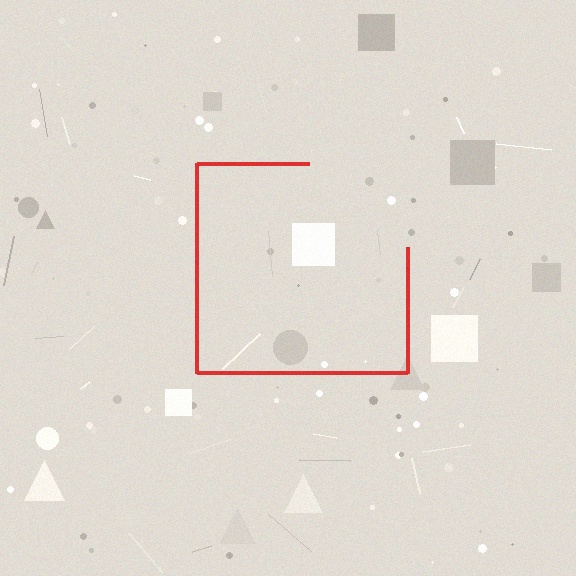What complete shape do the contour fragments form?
The contour fragments form a square.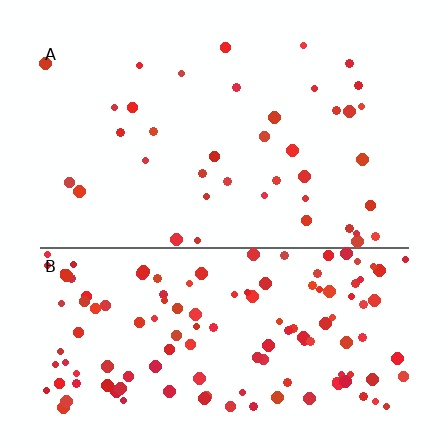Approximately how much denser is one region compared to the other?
Approximately 3.4× — region B over region A.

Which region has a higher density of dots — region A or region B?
B (the bottom).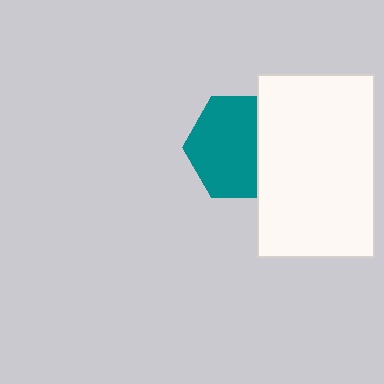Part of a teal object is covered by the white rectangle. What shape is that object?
It is a hexagon.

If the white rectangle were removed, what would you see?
You would see the complete teal hexagon.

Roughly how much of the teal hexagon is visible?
Most of it is visible (roughly 69%).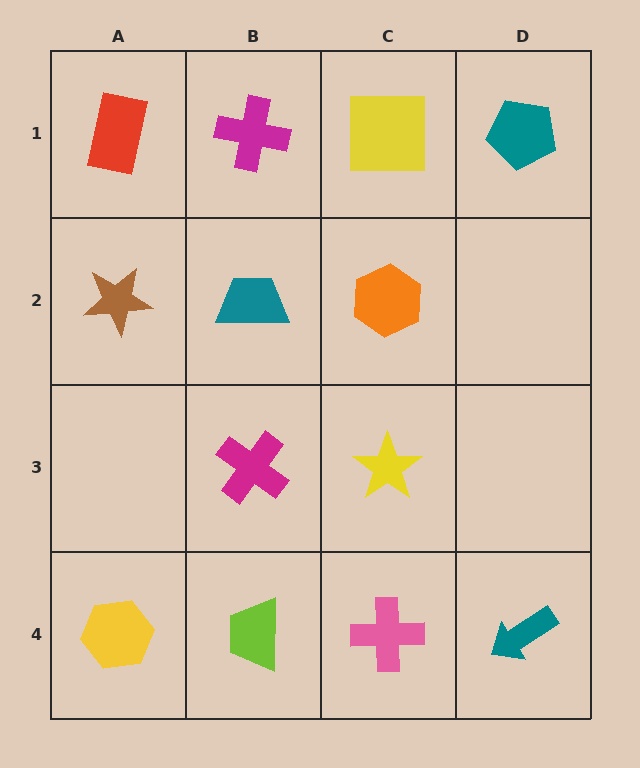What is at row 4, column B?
A lime trapezoid.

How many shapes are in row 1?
4 shapes.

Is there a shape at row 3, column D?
No, that cell is empty.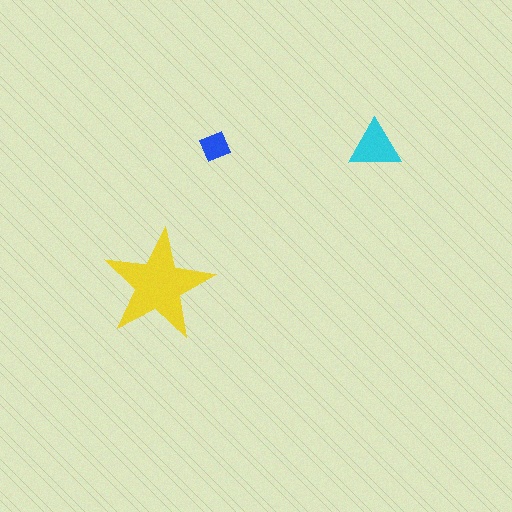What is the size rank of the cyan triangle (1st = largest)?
2nd.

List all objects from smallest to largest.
The blue diamond, the cyan triangle, the yellow star.